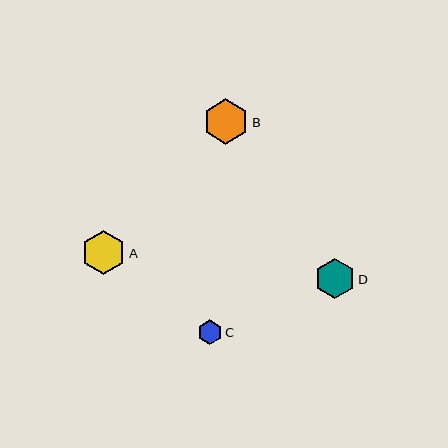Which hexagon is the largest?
Hexagon B is the largest with a size of approximately 46 pixels.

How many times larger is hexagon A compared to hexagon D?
Hexagon A is approximately 1.1 times the size of hexagon D.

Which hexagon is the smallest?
Hexagon C is the smallest with a size of approximately 25 pixels.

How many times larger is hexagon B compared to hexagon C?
Hexagon B is approximately 1.8 times the size of hexagon C.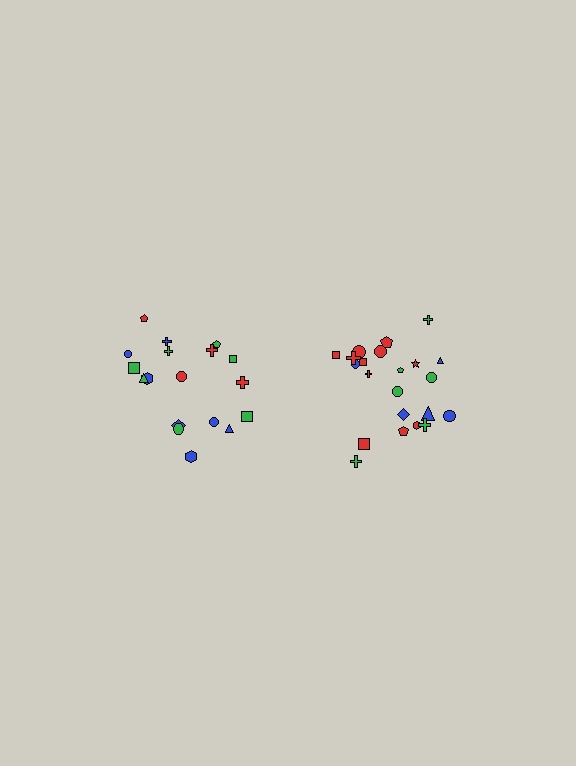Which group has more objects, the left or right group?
The right group.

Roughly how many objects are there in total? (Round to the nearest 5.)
Roughly 40 objects in total.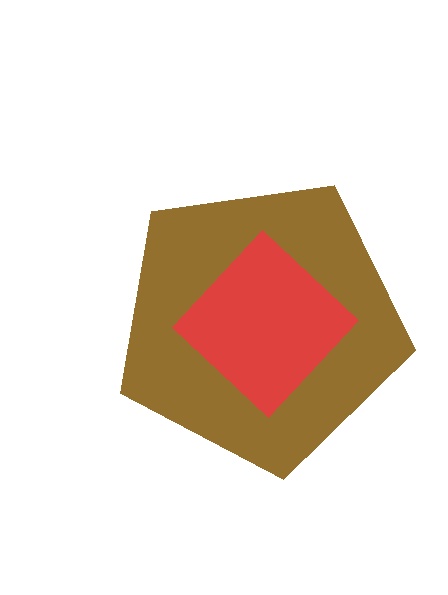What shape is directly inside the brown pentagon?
The red diamond.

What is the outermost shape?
The brown pentagon.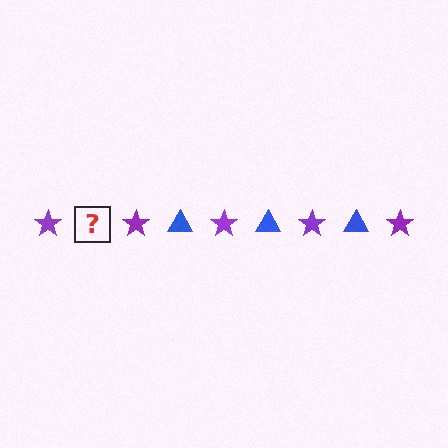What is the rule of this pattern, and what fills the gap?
The rule is that the pattern alternates between purple star and blue triangle. The gap should be filled with a blue triangle.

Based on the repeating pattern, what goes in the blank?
The blank should be a blue triangle.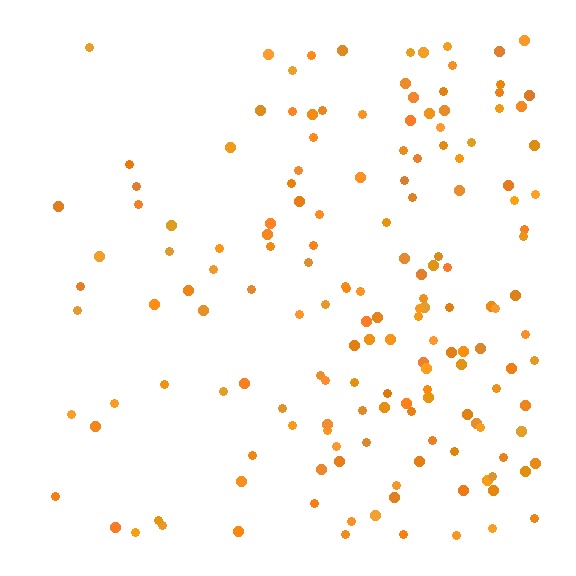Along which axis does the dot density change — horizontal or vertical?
Horizontal.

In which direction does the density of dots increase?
From left to right, with the right side densest.